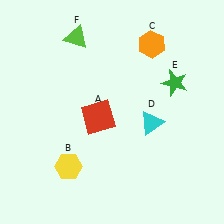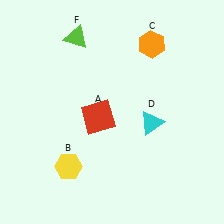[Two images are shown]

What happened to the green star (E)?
The green star (E) was removed in Image 2. It was in the top-right area of Image 1.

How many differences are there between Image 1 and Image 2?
There is 1 difference between the two images.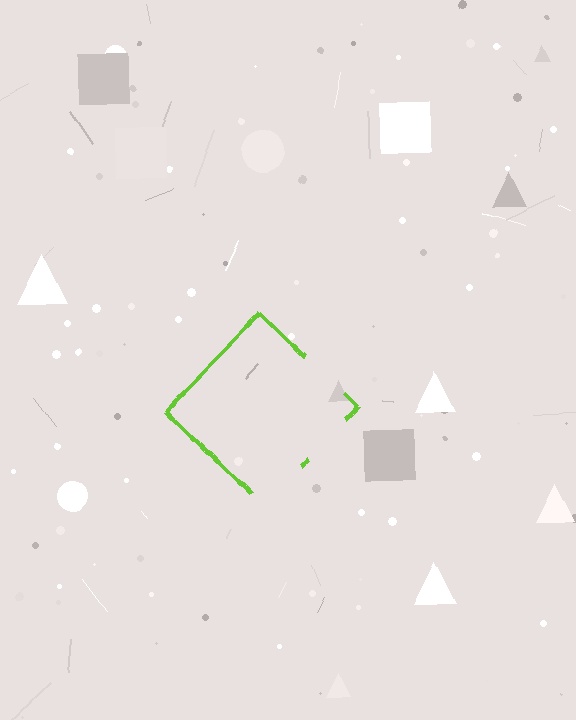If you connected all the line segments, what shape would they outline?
They would outline a diamond.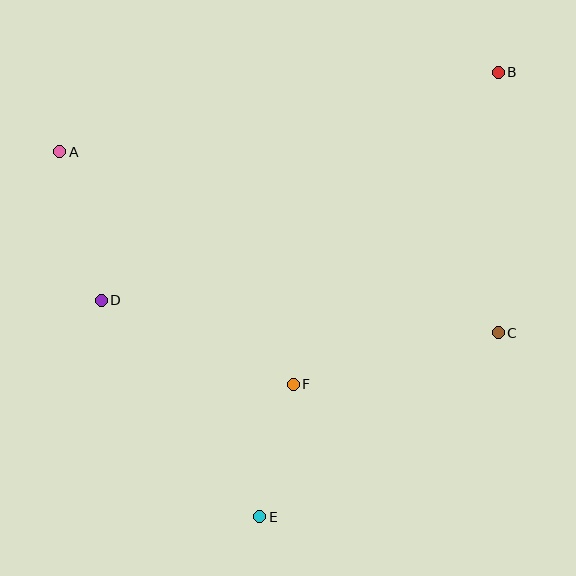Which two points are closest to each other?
Points E and F are closest to each other.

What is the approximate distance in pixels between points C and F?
The distance between C and F is approximately 211 pixels.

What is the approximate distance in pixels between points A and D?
The distance between A and D is approximately 154 pixels.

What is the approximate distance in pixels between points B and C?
The distance between B and C is approximately 260 pixels.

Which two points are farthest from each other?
Points B and E are farthest from each other.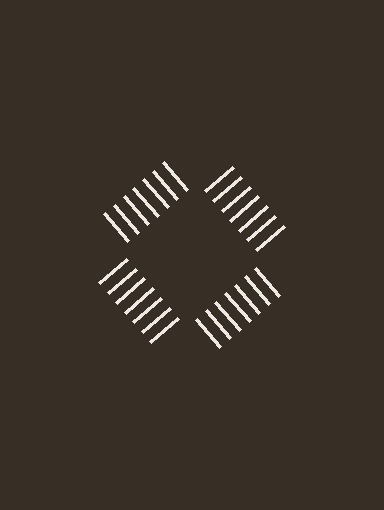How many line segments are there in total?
28 — 7 along each of the 4 edges.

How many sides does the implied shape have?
4 sides — the line-ends trace a square.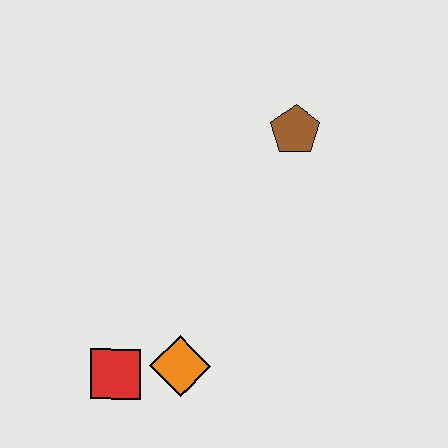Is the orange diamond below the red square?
No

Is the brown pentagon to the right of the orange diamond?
Yes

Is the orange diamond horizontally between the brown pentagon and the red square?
Yes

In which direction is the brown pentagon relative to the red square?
The brown pentagon is above the red square.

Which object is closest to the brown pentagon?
The orange diamond is closest to the brown pentagon.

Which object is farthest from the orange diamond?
The brown pentagon is farthest from the orange diamond.